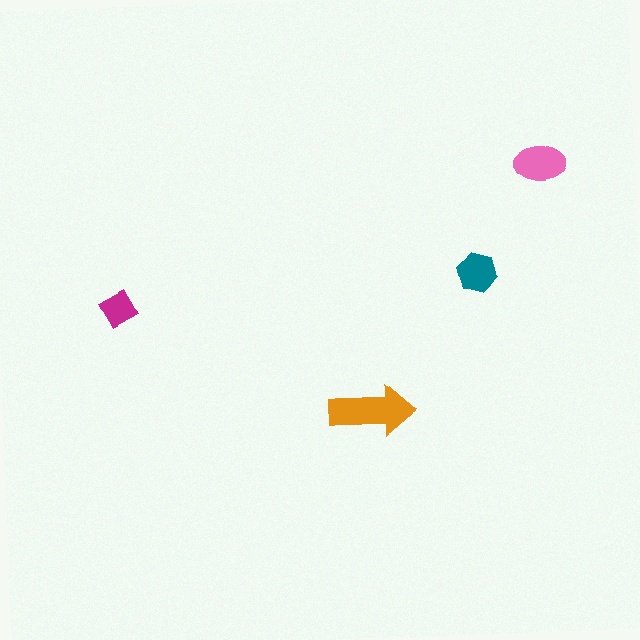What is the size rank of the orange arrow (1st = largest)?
1st.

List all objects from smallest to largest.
The magenta diamond, the teal hexagon, the pink ellipse, the orange arrow.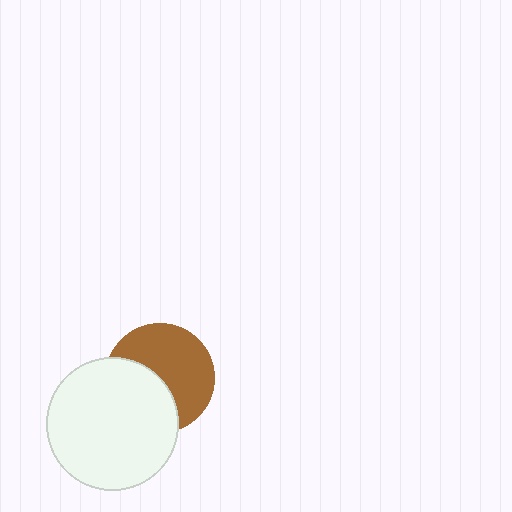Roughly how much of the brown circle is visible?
About half of it is visible (roughly 58%).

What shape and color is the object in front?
The object in front is a white circle.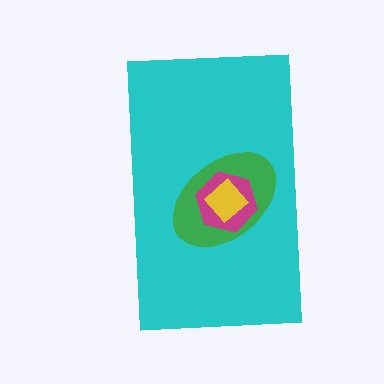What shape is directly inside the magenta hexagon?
The yellow diamond.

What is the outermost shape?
The cyan rectangle.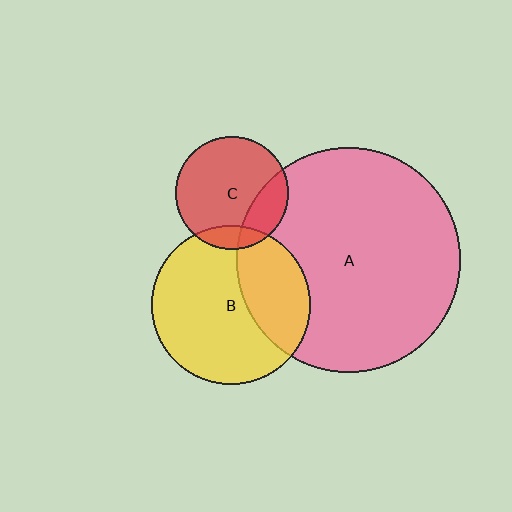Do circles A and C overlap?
Yes.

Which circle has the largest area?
Circle A (pink).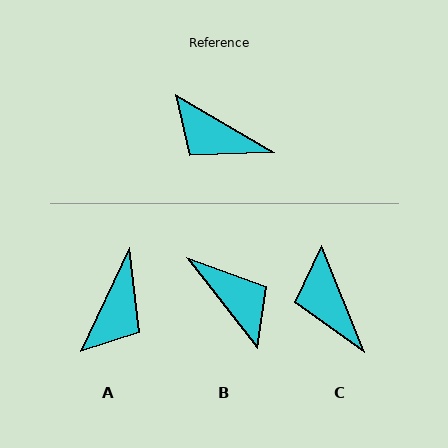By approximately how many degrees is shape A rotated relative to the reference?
Approximately 96 degrees counter-clockwise.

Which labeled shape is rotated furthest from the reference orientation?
B, about 159 degrees away.